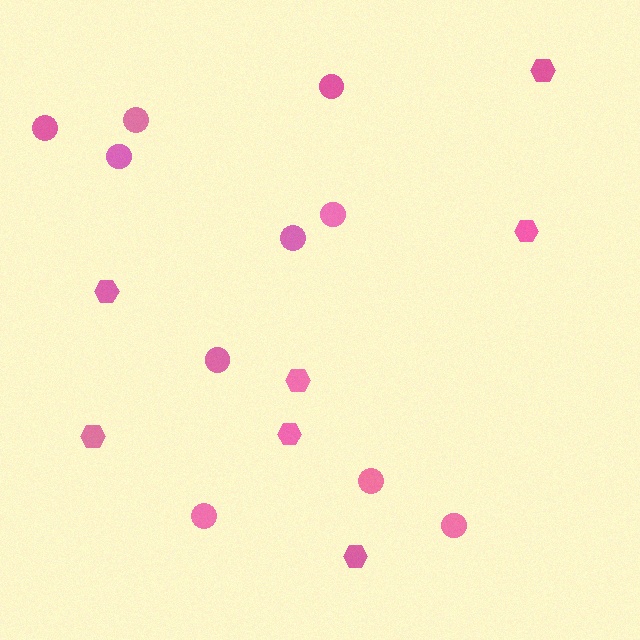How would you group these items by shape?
There are 2 groups: one group of hexagons (7) and one group of circles (10).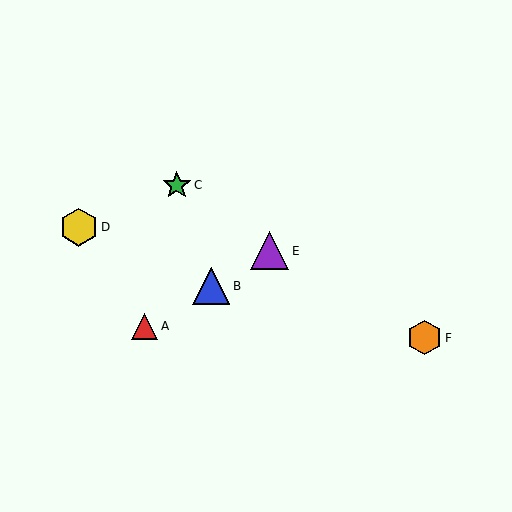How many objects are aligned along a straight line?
3 objects (A, B, E) are aligned along a straight line.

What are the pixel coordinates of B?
Object B is at (211, 286).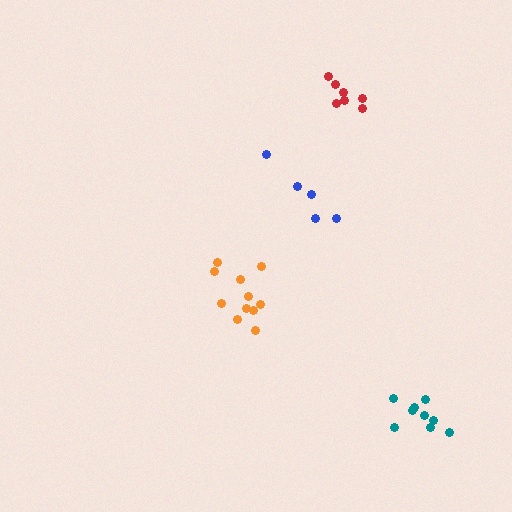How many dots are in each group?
Group 1: 7 dots, Group 2: 5 dots, Group 3: 11 dots, Group 4: 9 dots (32 total).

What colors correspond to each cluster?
The clusters are colored: red, blue, orange, teal.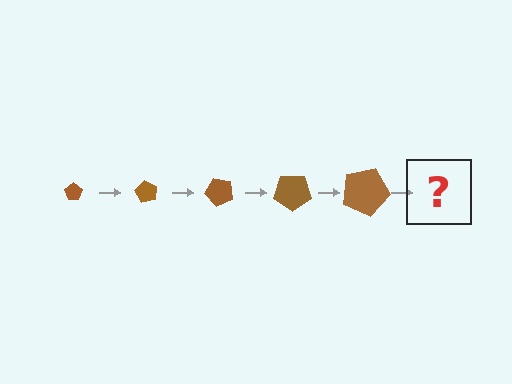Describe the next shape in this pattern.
It should be a pentagon, larger than the previous one and rotated 300 degrees from the start.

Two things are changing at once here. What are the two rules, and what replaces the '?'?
The two rules are that the pentagon grows larger each step and it rotates 60 degrees each step. The '?' should be a pentagon, larger than the previous one and rotated 300 degrees from the start.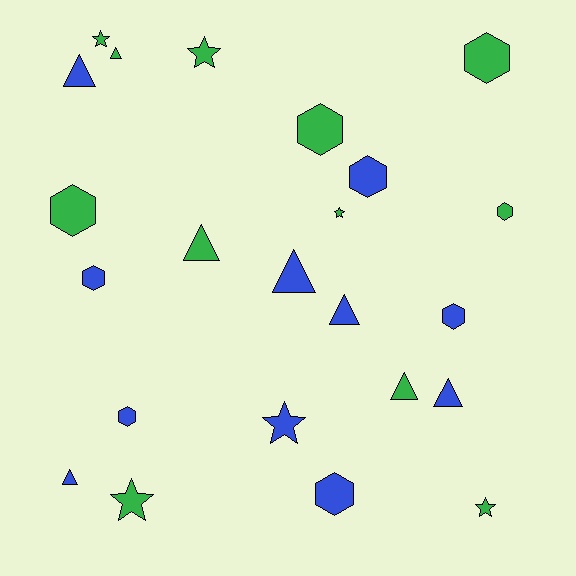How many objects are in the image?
There are 23 objects.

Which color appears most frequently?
Green, with 12 objects.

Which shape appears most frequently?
Hexagon, with 9 objects.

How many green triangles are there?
There are 3 green triangles.